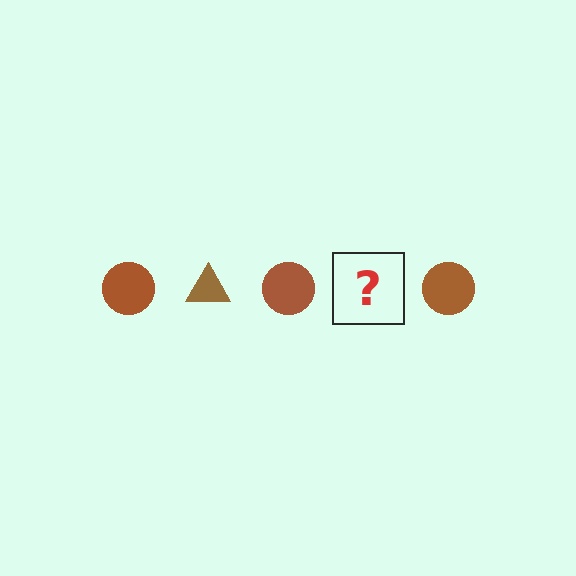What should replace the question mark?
The question mark should be replaced with a brown triangle.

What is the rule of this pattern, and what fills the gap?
The rule is that the pattern cycles through circle, triangle shapes in brown. The gap should be filled with a brown triangle.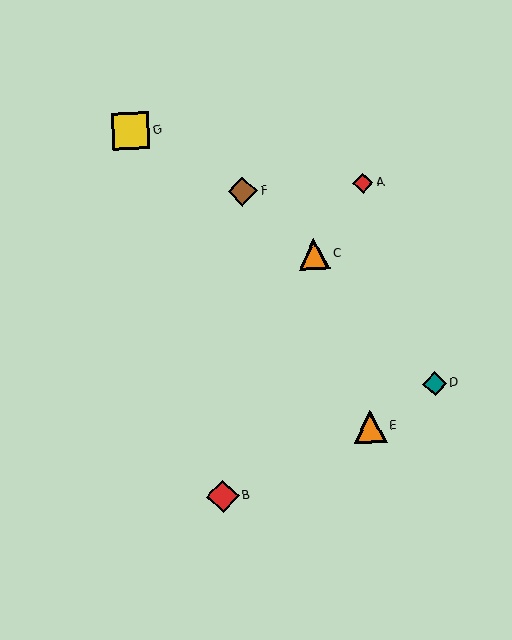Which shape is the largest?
The yellow square (labeled G) is the largest.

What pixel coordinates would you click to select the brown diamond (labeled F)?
Click at (243, 191) to select the brown diamond F.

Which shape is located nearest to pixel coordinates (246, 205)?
The brown diamond (labeled F) at (243, 191) is nearest to that location.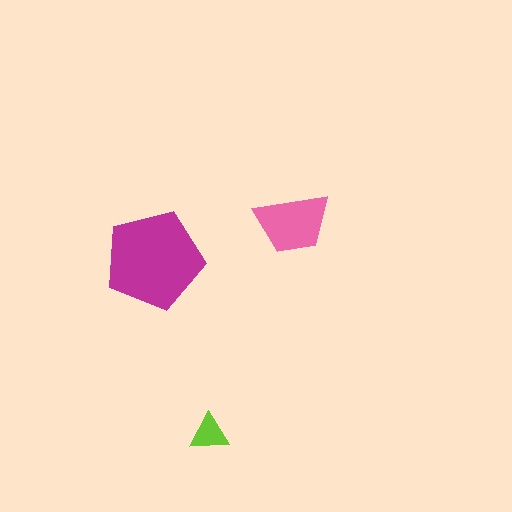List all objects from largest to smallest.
The magenta pentagon, the pink trapezoid, the lime triangle.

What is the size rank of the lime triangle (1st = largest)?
3rd.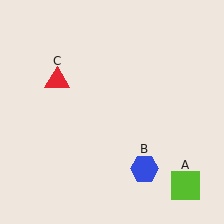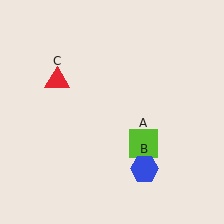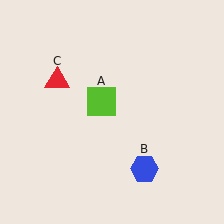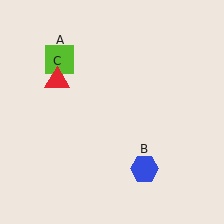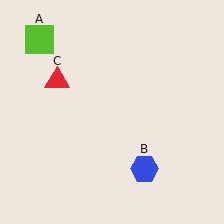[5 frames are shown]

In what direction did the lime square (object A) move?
The lime square (object A) moved up and to the left.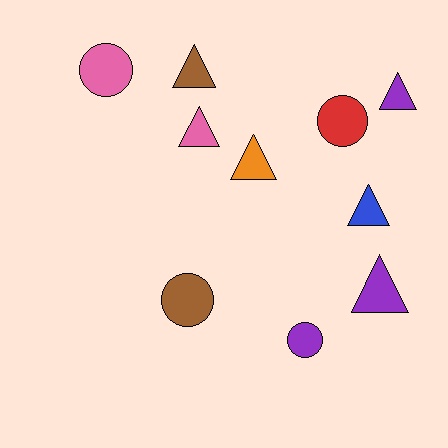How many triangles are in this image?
There are 6 triangles.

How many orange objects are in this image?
There is 1 orange object.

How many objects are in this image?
There are 10 objects.